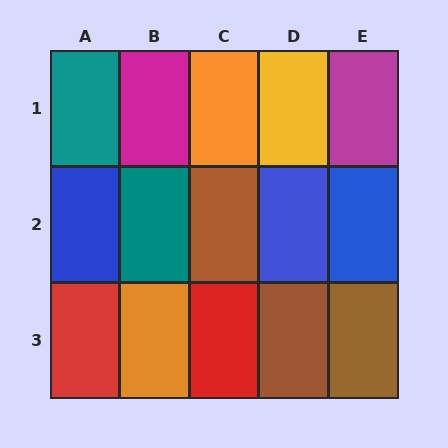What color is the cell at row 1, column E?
Magenta.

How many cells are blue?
3 cells are blue.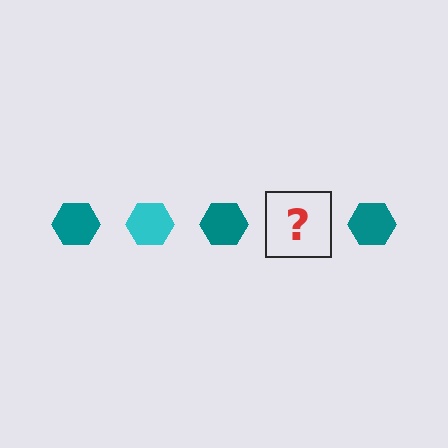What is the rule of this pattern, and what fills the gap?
The rule is that the pattern cycles through teal, cyan hexagons. The gap should be filled with a cyan hexagon.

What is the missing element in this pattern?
The missing element is a cyan hexagon.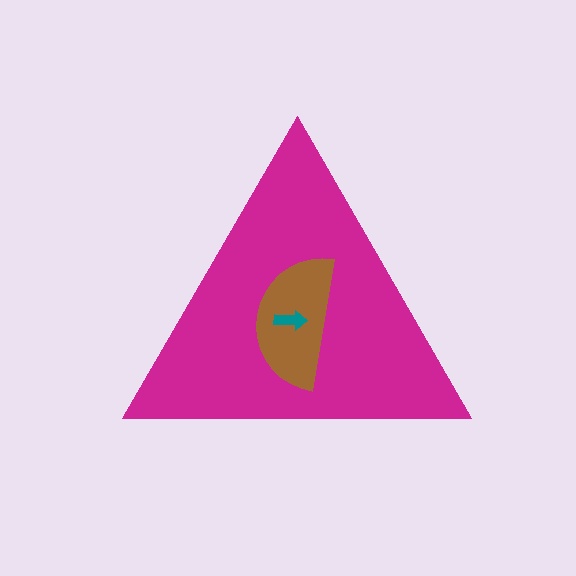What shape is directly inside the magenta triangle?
The brown semicircle.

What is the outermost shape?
The magenta triangle.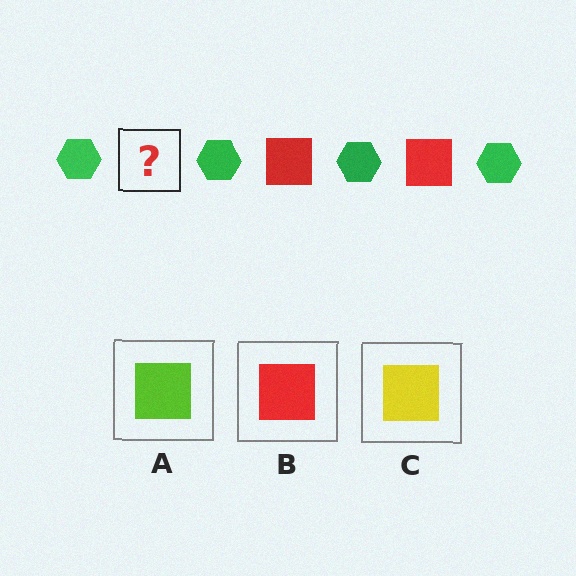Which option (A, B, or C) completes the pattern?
B.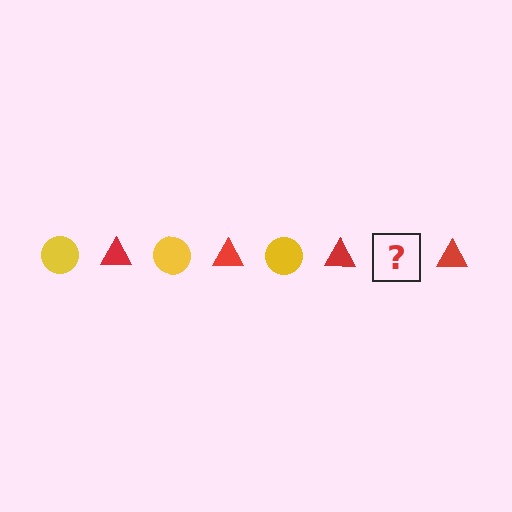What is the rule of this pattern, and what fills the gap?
The rule is that the pattern alternates between yellow circle and red triangle. The gap should be filled with a yellow circle.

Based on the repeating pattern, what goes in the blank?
The blank should be a yellow circle.